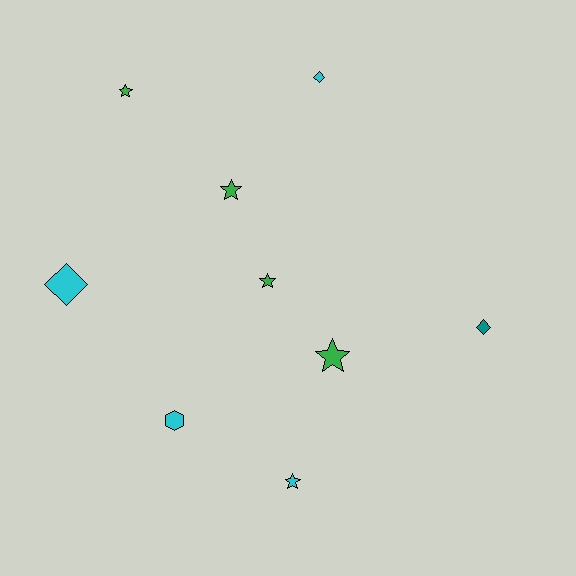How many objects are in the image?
There are 9 objects.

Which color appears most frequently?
Green, with 4 objects.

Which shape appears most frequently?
Star, with 5 objects.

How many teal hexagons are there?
There are no teal hexagons.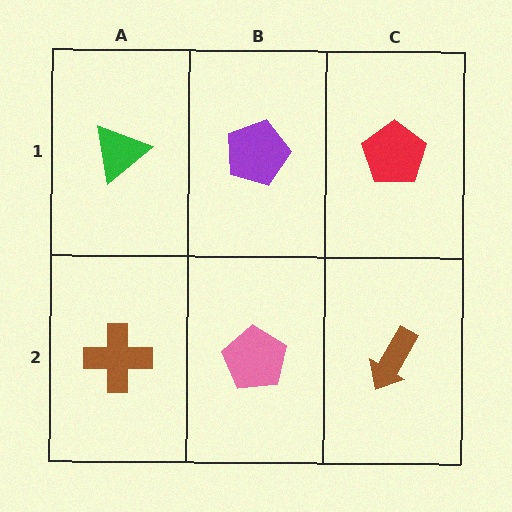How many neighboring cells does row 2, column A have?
2.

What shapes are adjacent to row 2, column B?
A purple pentagon (row 1, column B), a brown cross (row 2, column A), a brown arrow (row 2, column C).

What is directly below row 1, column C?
A brown arrow.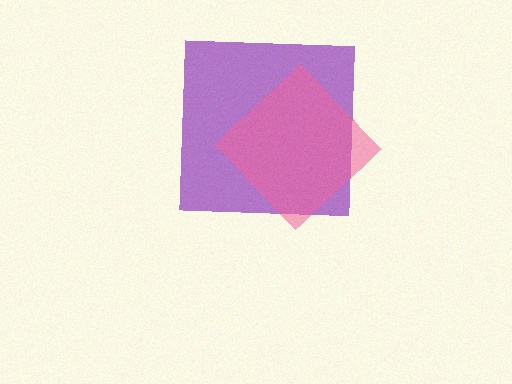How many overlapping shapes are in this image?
There are 2 overlapping shapes in the image.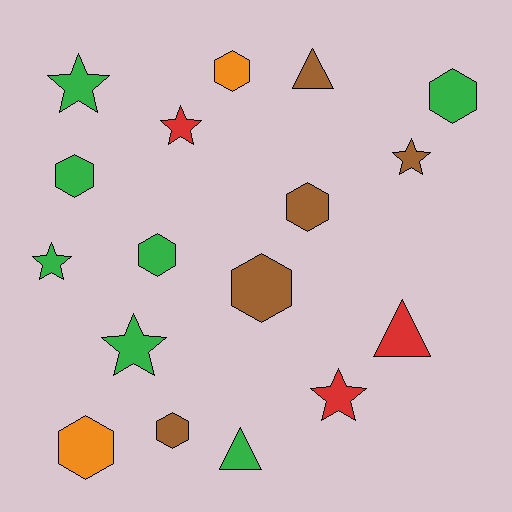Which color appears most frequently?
Green, with 7 objects.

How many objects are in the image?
There are 17 objects.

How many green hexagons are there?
There are 3 green hexagons.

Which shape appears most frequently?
Hexagon, with 8 objects.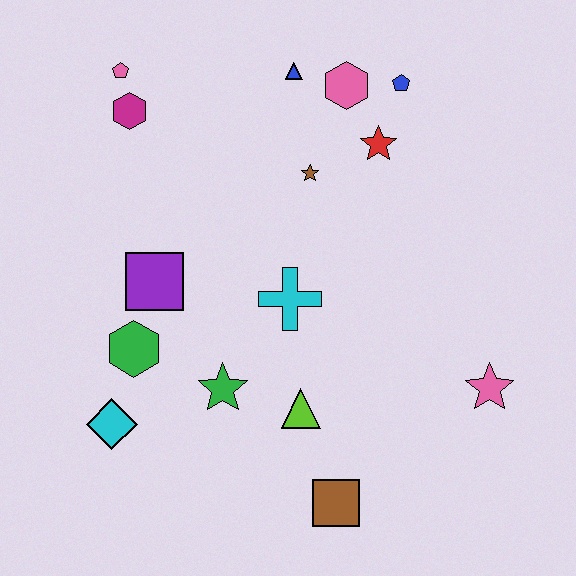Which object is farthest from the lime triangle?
The pink pentagon is farthest from the lime triangle.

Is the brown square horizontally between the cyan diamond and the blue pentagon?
Yes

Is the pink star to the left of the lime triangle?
No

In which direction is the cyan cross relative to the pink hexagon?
The cyan cross is below the pink hexagon.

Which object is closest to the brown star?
The red star is closest to the brown star.